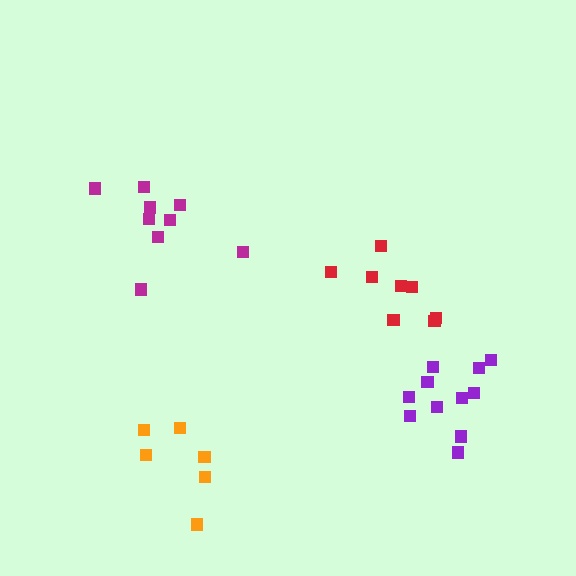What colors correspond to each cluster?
The clusters are colored: magenta, red, purple, orange.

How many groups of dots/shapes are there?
There are 4 groups.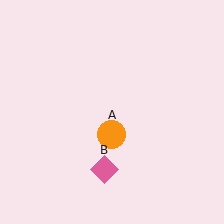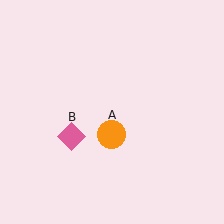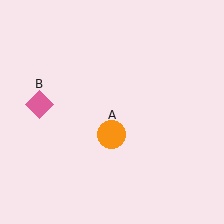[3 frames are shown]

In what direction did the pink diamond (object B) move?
The pink diamond (object B) moved up and to the left.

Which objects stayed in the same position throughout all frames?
Orange circle (object A) remained stationary.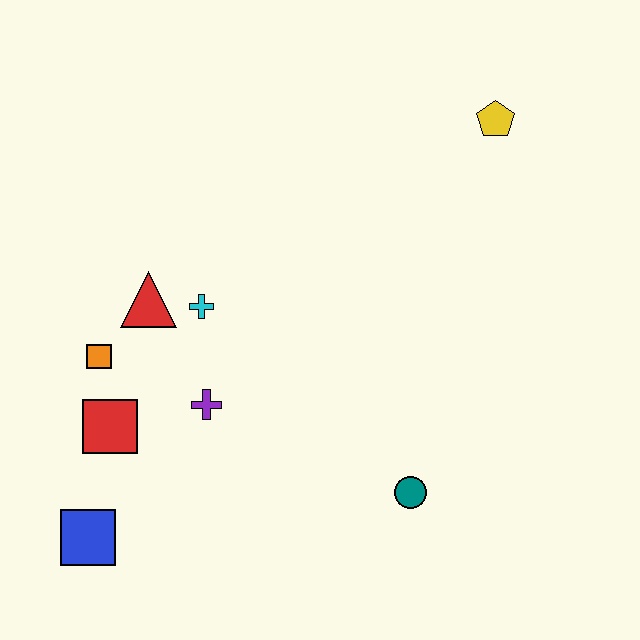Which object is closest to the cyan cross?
The red triangle is closest to the cyan cross.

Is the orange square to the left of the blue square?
No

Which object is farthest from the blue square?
The yellow pentagon is farthest from the blue square.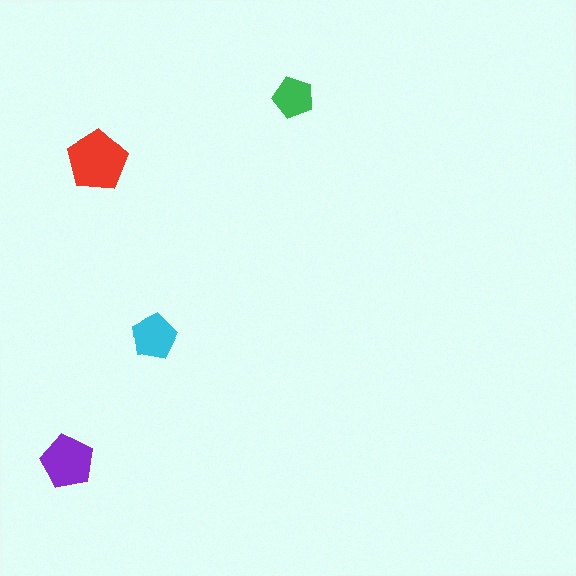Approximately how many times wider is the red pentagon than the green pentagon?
About 1.5 times wider.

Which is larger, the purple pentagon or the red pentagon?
The red one.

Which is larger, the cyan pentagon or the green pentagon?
The cyan one.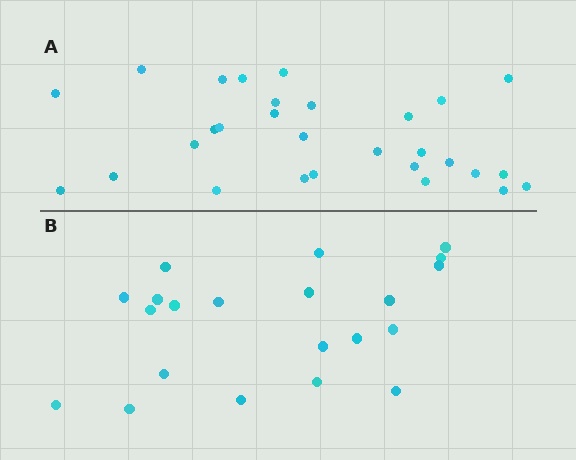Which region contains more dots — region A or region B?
Region A (the top region) has more dots.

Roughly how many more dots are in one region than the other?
Region A has roughly 8 or so more dots than region B.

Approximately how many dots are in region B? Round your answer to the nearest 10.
About 20 dots. (The exact count is 21, which rounds to 20.)